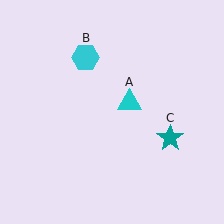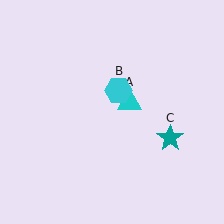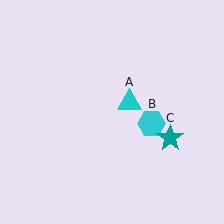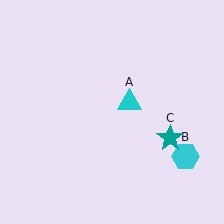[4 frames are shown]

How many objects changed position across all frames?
1 object changed position: cyan hexagon (object B).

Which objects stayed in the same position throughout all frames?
Cyan triangle (object A) and teal star (object C) remained stationary.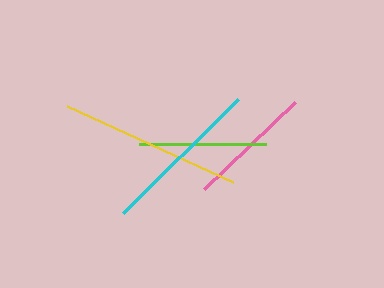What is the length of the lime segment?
The lime segment is approximately 127 pixels long.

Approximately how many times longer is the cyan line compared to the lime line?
The cyan line is approximately 1.3 times the length of the lime line.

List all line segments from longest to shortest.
From longest to shortest: yellow, cyan, lime, pink.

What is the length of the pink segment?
The pink segment is approximately 126 pixels long.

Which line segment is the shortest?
The pink line is the shortest at approximately 126 pixels.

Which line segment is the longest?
The yellow line is the longest at approximately 183 pixels.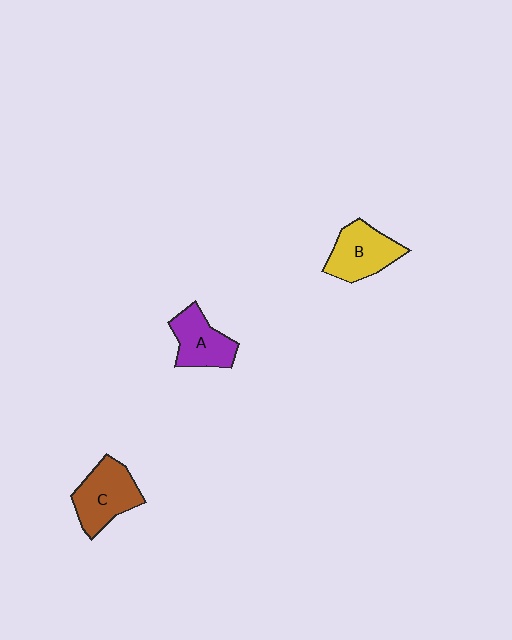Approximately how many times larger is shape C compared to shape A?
Approximately 1.2 times.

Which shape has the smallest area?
Shape A (purple).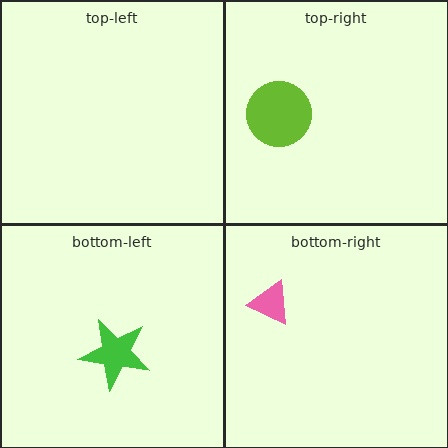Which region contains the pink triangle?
The bottom-right region.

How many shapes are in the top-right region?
1.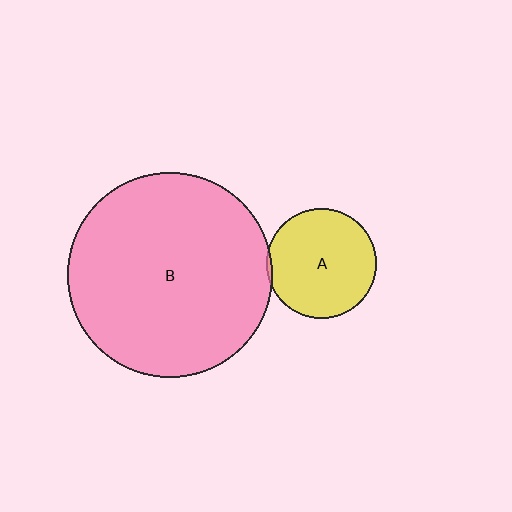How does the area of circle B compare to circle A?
Approximately 3.5 times.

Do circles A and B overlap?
Yes.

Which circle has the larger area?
Circle B (pink).